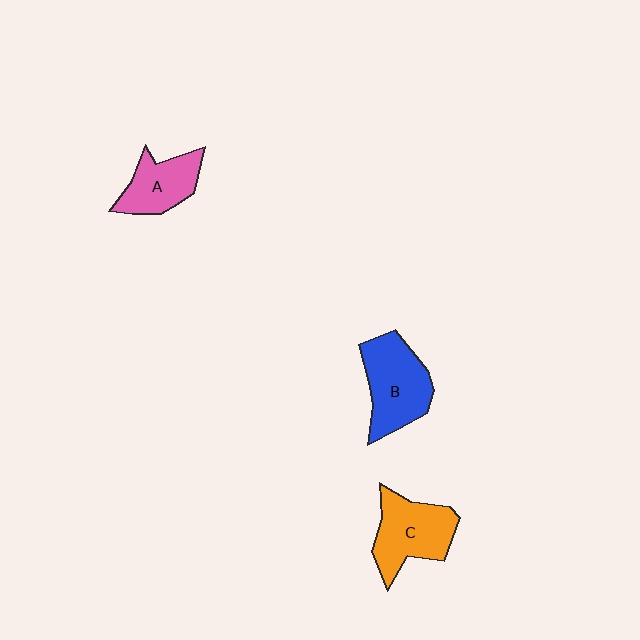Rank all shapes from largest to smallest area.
From largest to smallest: B (blue), C (orange), A (pink).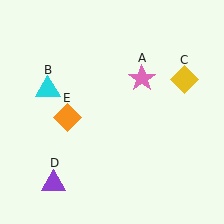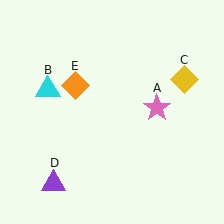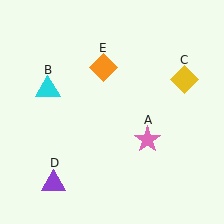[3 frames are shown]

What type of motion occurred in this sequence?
The pink star (object A), orange diamond (object E) rotated clockwise around the center of the scene.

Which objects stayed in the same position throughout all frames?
Cyan triangle (object B) and yellow diamond (object C) and purple triangle (object D) remained stationary.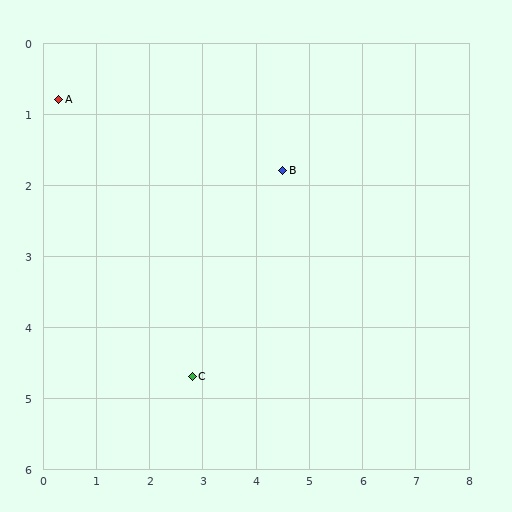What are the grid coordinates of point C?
Point C is at approximately (2.8, 4.7).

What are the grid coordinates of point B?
Point B is at approximately (4.5, 1.8).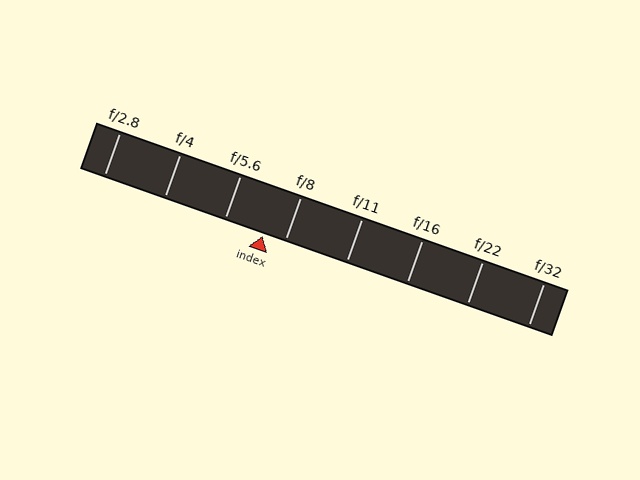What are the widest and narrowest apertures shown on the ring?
The widest aperture shown is f/2.8 and the narrowest is f/32.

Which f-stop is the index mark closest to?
The index mark is closest to f/8.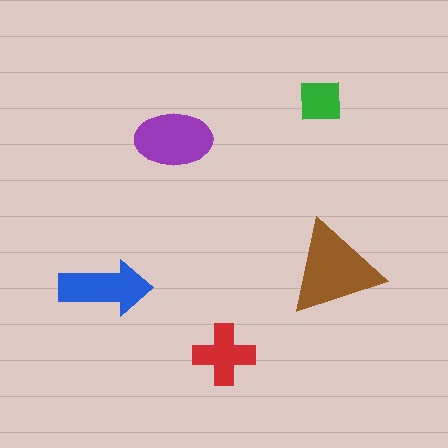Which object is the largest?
The brown triangle.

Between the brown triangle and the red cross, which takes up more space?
The brown triangle.